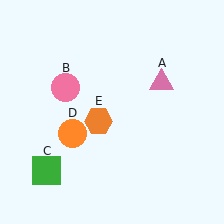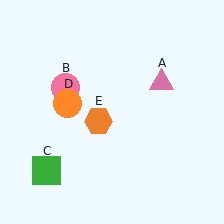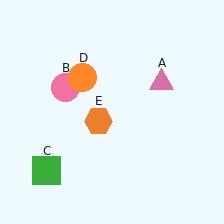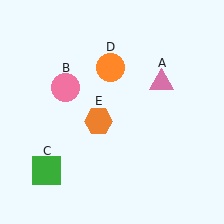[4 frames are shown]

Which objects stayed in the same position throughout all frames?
Pink triangle (object A) and pink circle (object B) and green square (object C) and orange hexagon (object E) remained stationary.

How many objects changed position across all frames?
1 object changed position: orange circle (object D).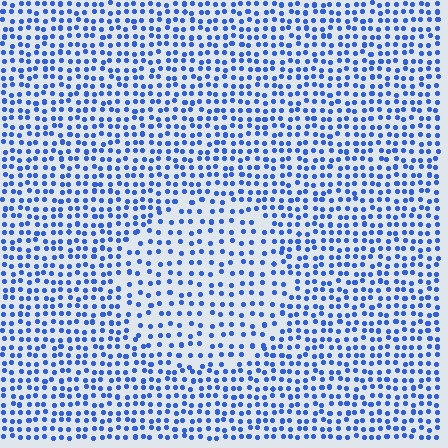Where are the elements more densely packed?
The elements are more densely packed outside the circle boundary.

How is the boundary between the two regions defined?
The boundary is defined by a change in element density (approximately 1.6x ratio). All elements are the same color, size, and shape.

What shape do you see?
I see a circle.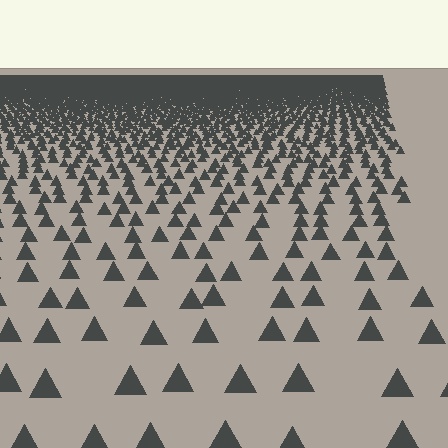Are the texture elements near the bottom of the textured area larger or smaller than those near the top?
Larger. Near the bottom, elements are closer to the viewer and appear at a bigger on-screen size.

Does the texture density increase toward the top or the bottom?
Density increases toward the top.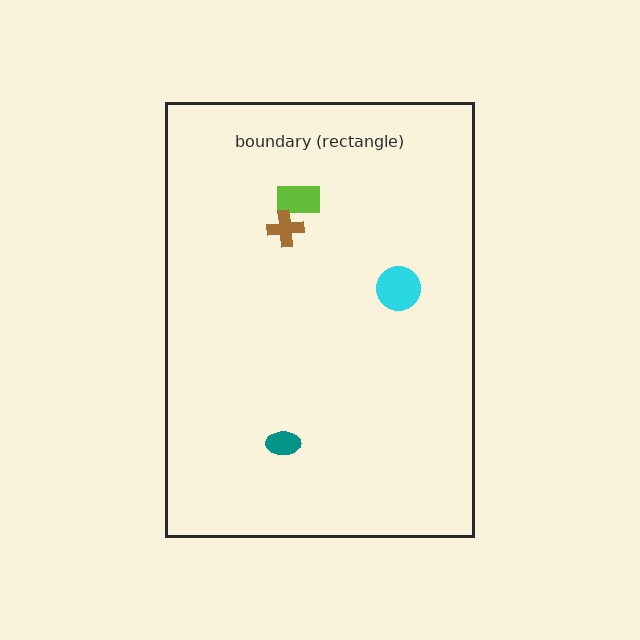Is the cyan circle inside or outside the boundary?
Inside.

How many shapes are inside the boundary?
4 inside, 0 outside.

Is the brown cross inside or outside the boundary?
Inside.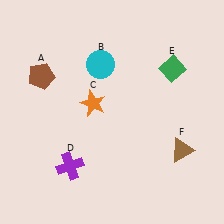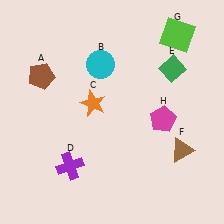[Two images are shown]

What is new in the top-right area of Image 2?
A lime square (G) was added in the top-right area of Image 2.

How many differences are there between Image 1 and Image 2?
There are 2 differences between the two images.